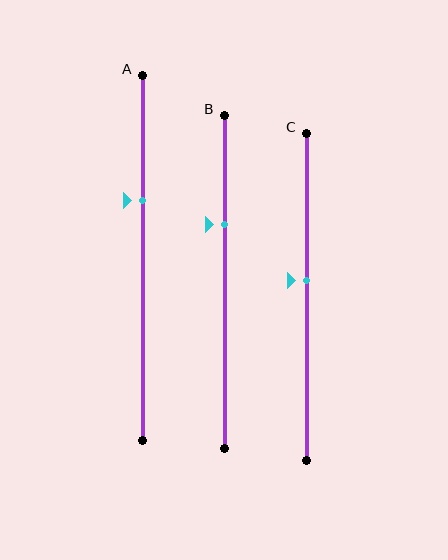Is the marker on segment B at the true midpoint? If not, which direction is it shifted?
No, the marker on segment B is shifted upward by about 17% of the segment length.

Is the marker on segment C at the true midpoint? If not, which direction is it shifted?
No, the marker on segment C is shifted upward by about 5% of the segment length.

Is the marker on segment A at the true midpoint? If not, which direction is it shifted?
No, the marker on segment A is shifted upward by about 16% of the segment length.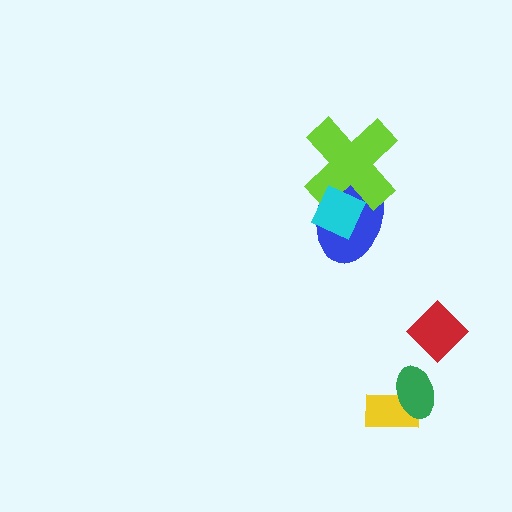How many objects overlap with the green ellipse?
1 object overlaps with the green ellipse.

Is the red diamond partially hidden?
No, no other shape covers it.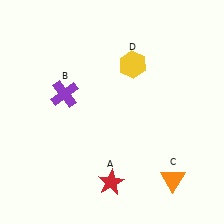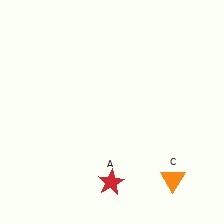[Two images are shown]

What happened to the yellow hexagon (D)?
The yellow hexagon (D) was removed in Image 2. It was in the top-right area of Image 1.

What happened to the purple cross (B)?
The purple cross (B) was removed in Image 2. It was in the top-left area of Image 1.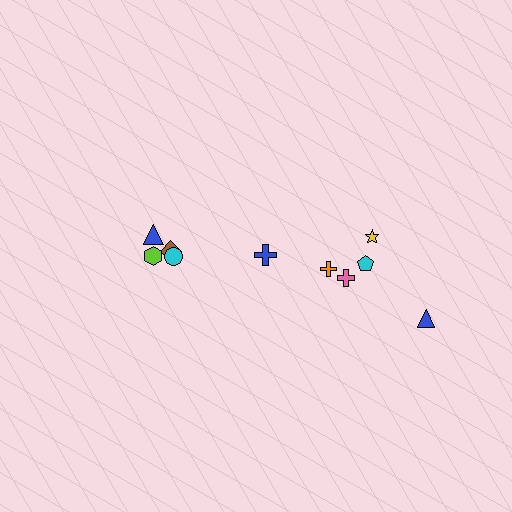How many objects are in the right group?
There are 6 objects.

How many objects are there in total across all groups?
There are 10 objects.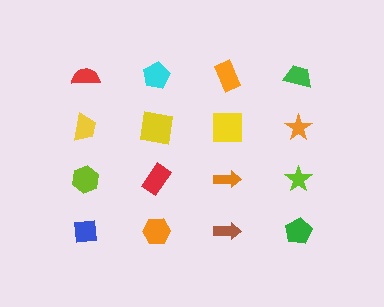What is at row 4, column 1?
A blue square.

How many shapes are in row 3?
4 shapes.